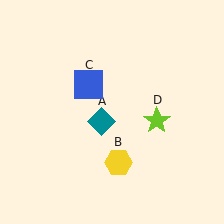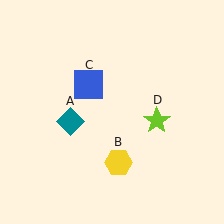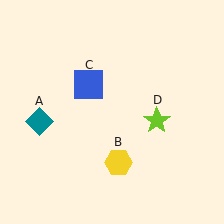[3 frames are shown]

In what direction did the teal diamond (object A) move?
The teal diamond (object A) moved left.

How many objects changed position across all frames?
1 object changed position: teal diamond (object A).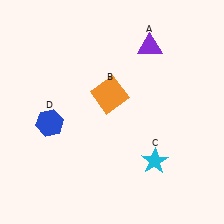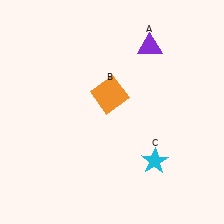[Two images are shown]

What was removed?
The blue hexagon (D) was removed in Image 2.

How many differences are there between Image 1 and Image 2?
There is 1 difference between the two images.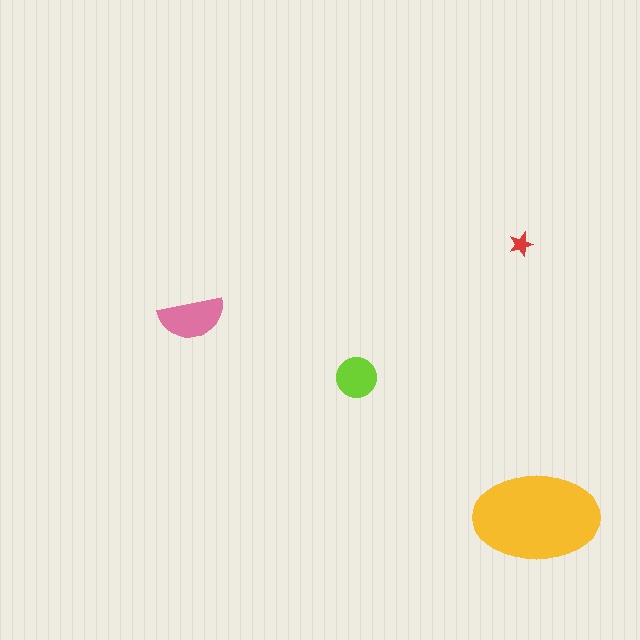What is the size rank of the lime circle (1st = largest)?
3rd.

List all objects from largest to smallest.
The yellow ellipse, the pink semicircle, the lime circle, the red star.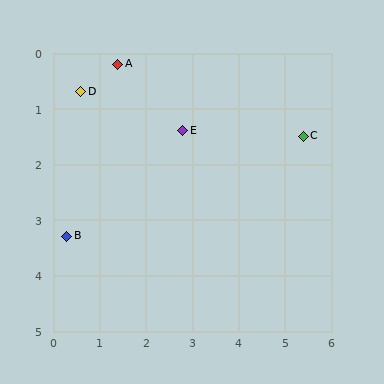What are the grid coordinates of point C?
Point C is at approximately (5.4, 1.5).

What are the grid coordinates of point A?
Point A is at approximately (1.4, 0.2).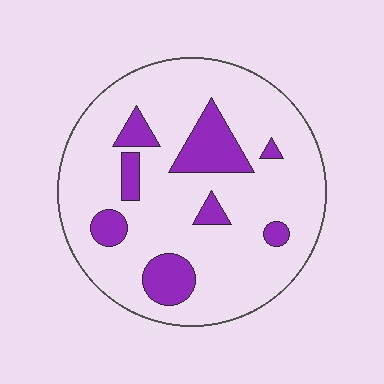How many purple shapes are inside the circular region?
8.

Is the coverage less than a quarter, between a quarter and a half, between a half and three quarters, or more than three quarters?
Less than a quarter.